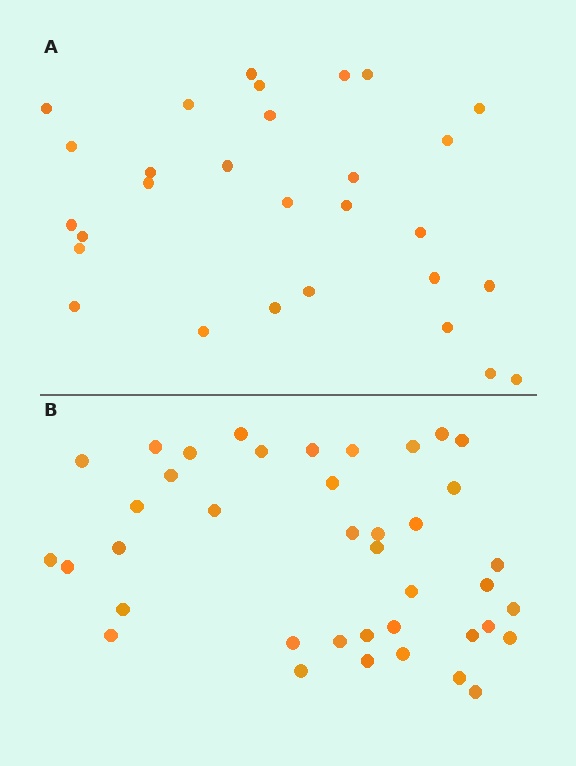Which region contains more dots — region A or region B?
Region B (the bottom region) has more dots.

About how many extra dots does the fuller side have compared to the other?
Region B has roughly 12 or so more dots than region A.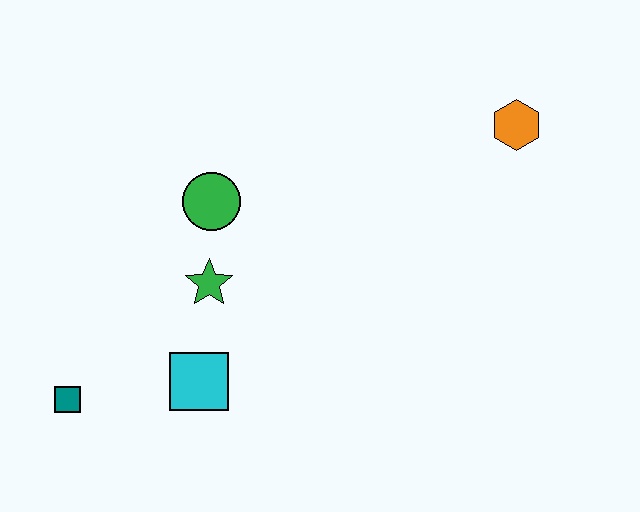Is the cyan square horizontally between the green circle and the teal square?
Yes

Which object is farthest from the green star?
The orange hexagon is farthest from the green star.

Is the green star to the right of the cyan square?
Yes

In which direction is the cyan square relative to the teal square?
The cyan square is to the right of the teal square.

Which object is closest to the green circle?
The green star is closest to the green circle.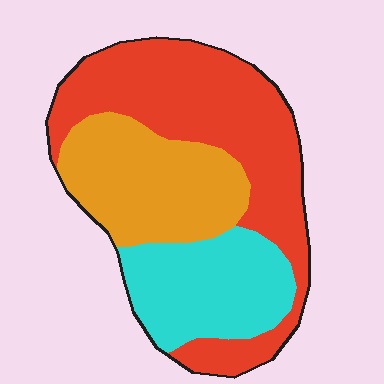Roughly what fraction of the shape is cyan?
Cyan covers 25% of the shape.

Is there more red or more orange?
Red.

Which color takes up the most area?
Red, at roughly 45%.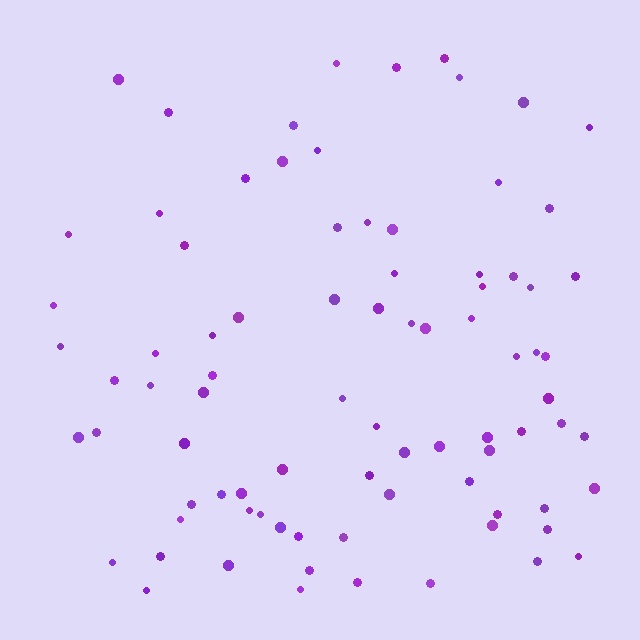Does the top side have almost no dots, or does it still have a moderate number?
Still a moderate number, just noticeably fewer than the bottom.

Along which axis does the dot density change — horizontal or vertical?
Vertical.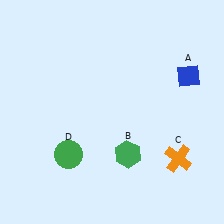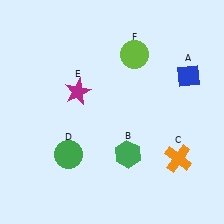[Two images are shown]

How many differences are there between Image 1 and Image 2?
There are 2 differences between the two images.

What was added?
A magenta star (E), a lime circle (F) were added in Image 2.